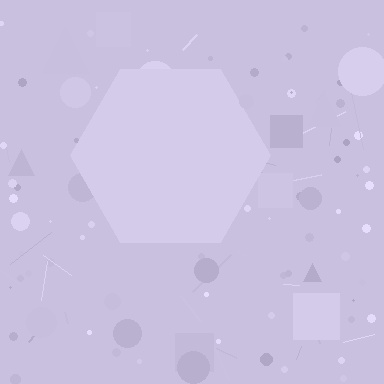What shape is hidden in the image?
A hexagon is hidden in the image.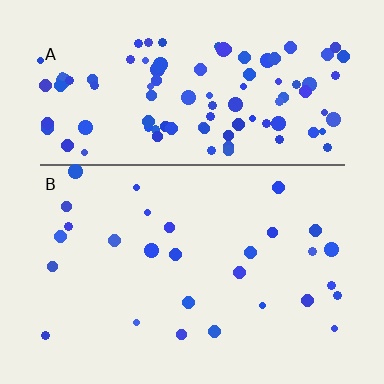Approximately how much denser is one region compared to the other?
Approximately 3.7× — region A over region B.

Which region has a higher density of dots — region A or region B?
A (the top).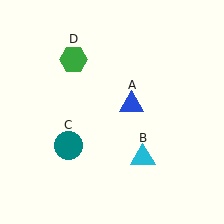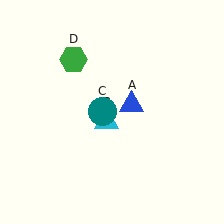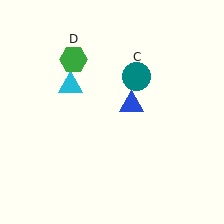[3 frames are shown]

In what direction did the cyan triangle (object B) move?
The cyan triangle (object B) moved up and to the left.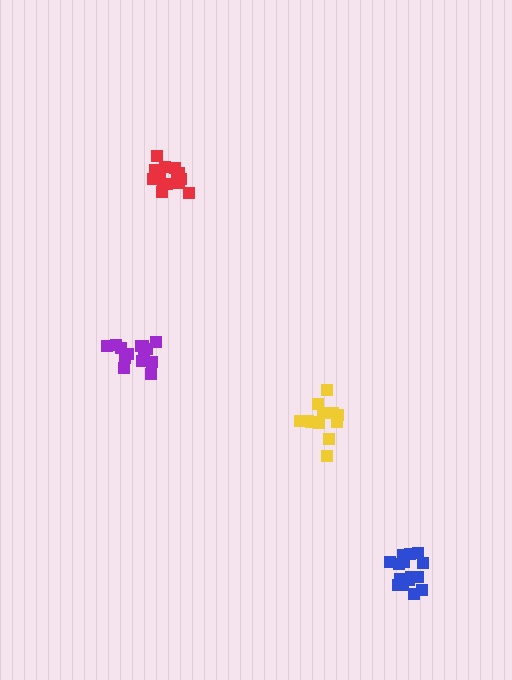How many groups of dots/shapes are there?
There are 4 groups.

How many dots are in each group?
Group 1: 15 dots, Group 2: 15 dots, Group 3: 14 dots, Group 4: 15 dots (59 total).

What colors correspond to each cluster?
The clusters are colored: purple, red, yellow, blue.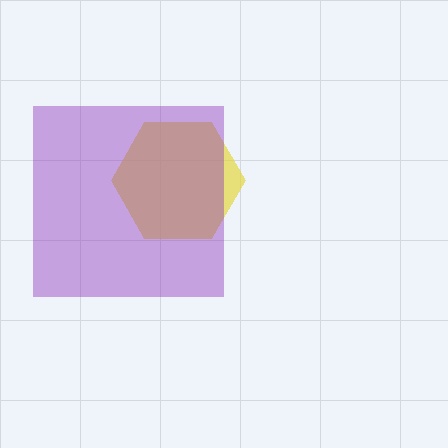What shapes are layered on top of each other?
The layered shapes are: a yellow hexagon, a purple square.